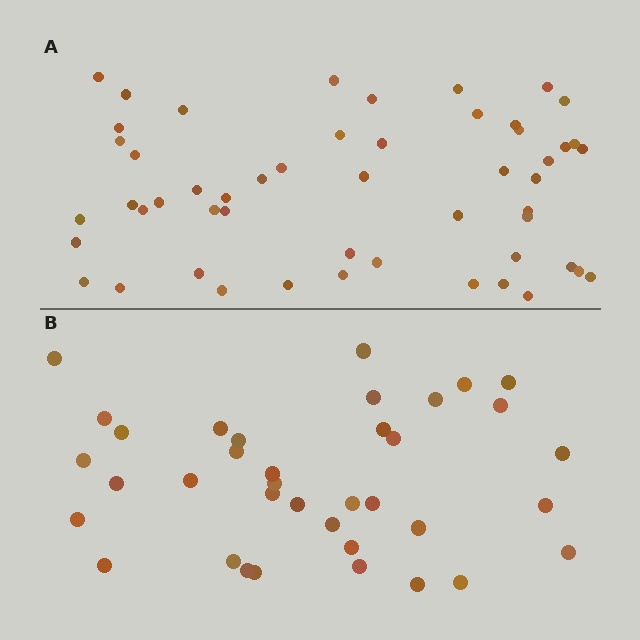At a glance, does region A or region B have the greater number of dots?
Region A (the top region) has more dots.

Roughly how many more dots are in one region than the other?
Region A has approximately 15 more dots than region B.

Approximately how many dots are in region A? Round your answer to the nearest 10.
About 50 dots. (The exact count is 52, which rounds to 50.)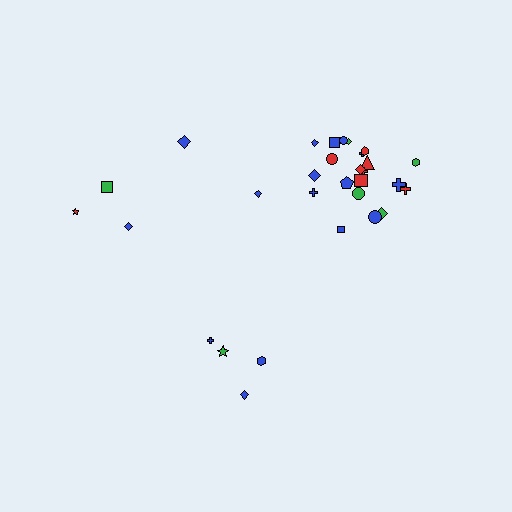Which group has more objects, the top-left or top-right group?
The top-right group.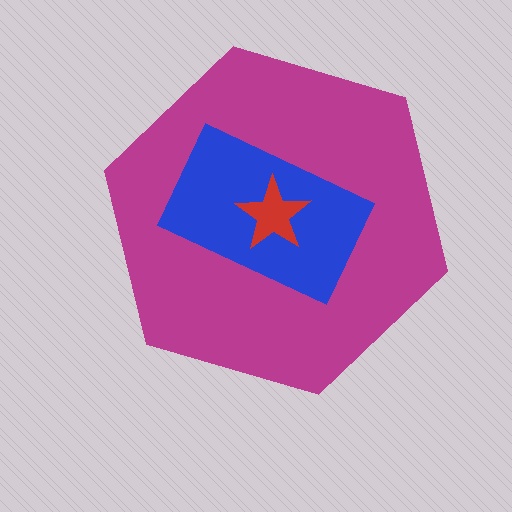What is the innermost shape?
The red star.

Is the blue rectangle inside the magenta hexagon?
Yes.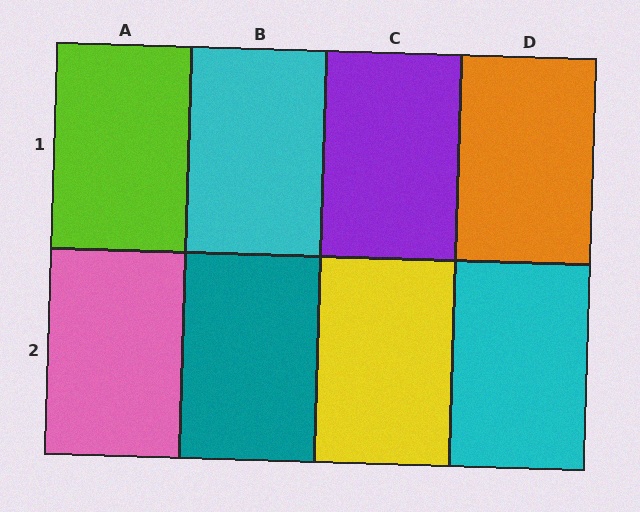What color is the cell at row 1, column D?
Orange.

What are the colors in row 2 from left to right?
Pink, teal, yellow, cyan.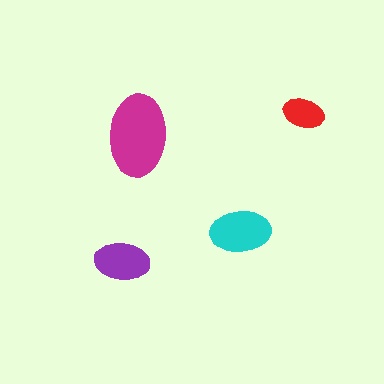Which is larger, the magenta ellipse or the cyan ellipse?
The magenta one.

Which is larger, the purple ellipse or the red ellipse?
The purple one.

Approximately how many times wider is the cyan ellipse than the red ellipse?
About 1.5 times wider.